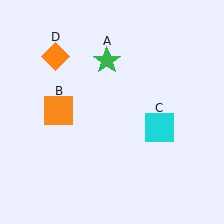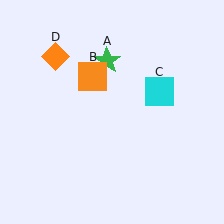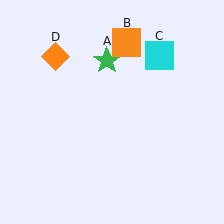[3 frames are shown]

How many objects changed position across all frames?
2 objects changed position: orange square (object B), cyan square (object C).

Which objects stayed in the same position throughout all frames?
Green star (object A) and orange diamond (object D) remained stationary.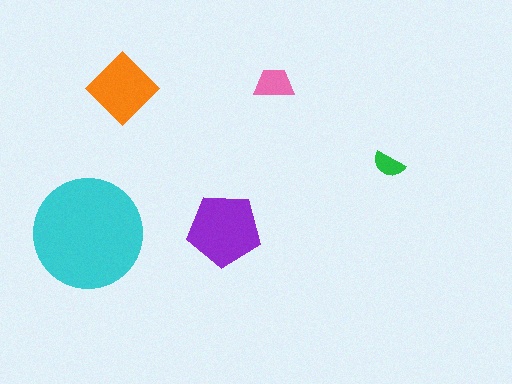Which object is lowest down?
The cyan circle is bottommost.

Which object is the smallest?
The green semicircle.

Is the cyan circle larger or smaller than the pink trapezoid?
Larger.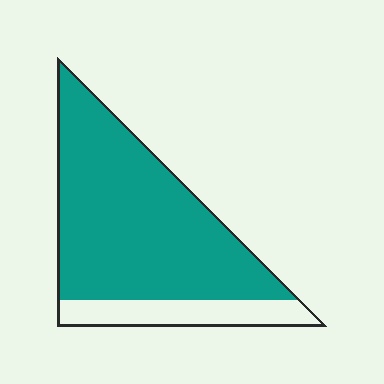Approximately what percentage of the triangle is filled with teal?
Approximately 80%.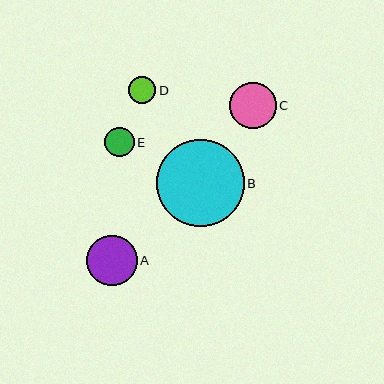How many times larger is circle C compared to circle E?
Circle C is approximately 1.6 times the size of circle E.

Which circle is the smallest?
Circle D is the smallest with a size of approximately 27 pixels.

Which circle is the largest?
Circle B is the largest with a size of approximately 88 pixels.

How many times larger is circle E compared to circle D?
Circle E is approximately 1.1 times the size of circle D.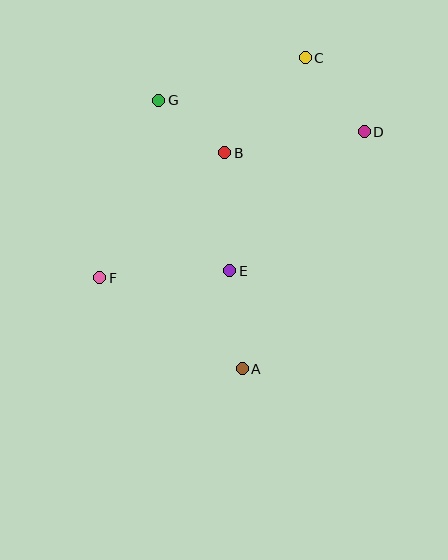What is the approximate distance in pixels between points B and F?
The distance between B and F is approximately 177 pixels.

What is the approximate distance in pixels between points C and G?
The distance between C and G is approximately 152 pixels.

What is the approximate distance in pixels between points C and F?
The distance between C and F is approximately 301 pixels.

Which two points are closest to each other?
Points B and G are closest to each other.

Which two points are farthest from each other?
Points A and C are farthest from each other.